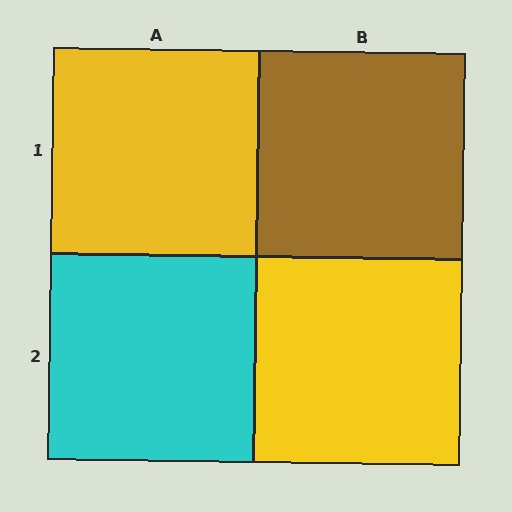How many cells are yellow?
2 cells are yellow.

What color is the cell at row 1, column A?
Yellow.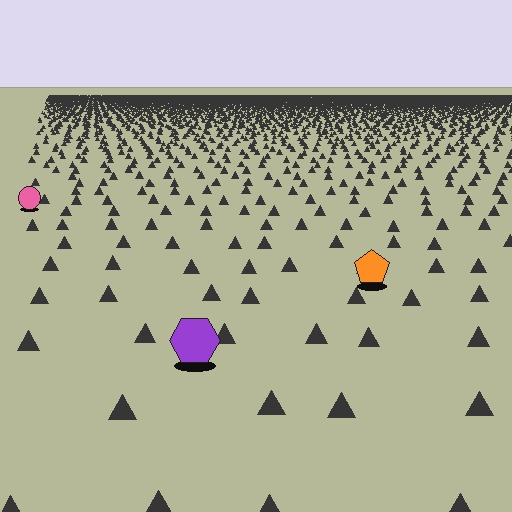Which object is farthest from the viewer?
The pink circle is farthest from the viewer. It appears smaller and the ground texture around it is denser.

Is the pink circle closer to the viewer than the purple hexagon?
No. The purple hexagon is closer — you can tell from the texture gradient: the ground texture is coarser near it.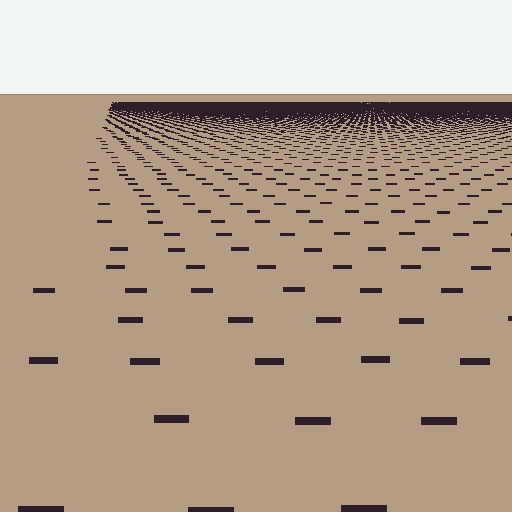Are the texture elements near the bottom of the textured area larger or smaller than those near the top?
Larger. Near the bottom, elements are closer to the viewer and appear at a bigger on-screen size.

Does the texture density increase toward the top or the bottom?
Density increases toward the top.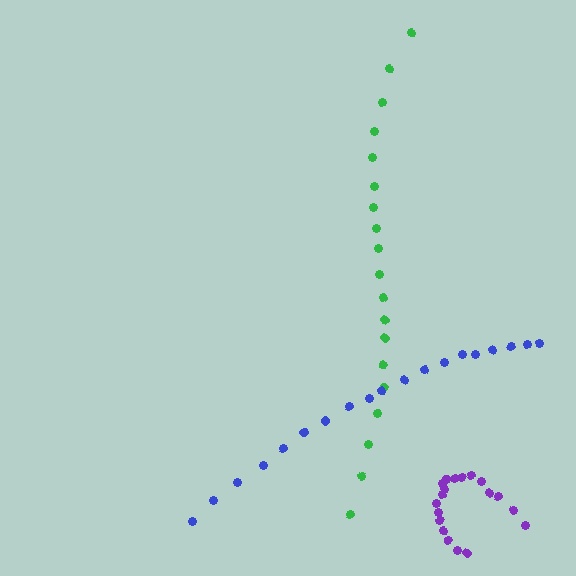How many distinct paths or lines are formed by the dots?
There are 3 distinct paths.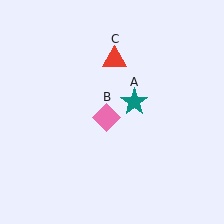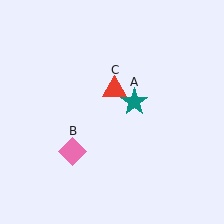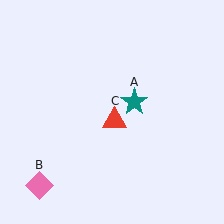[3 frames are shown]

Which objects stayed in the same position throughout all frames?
Teal star (object A) remained stationary.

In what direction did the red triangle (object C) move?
The red triangle (object C) moved down.